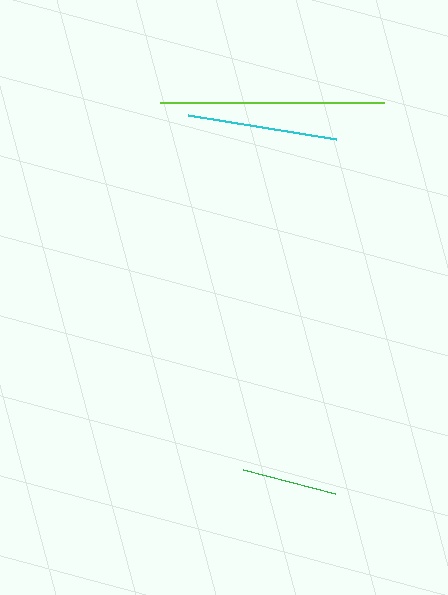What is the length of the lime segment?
The lime segment is approximately 224 pixels long.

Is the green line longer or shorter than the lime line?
The lime line is longer than the green line.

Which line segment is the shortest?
The green line is the shortest at approximately 95 pixels.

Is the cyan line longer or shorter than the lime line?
The lime line is longer than the cyan line.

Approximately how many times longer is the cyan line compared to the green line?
The cyan line is approximately 1.6 times the length of the green line.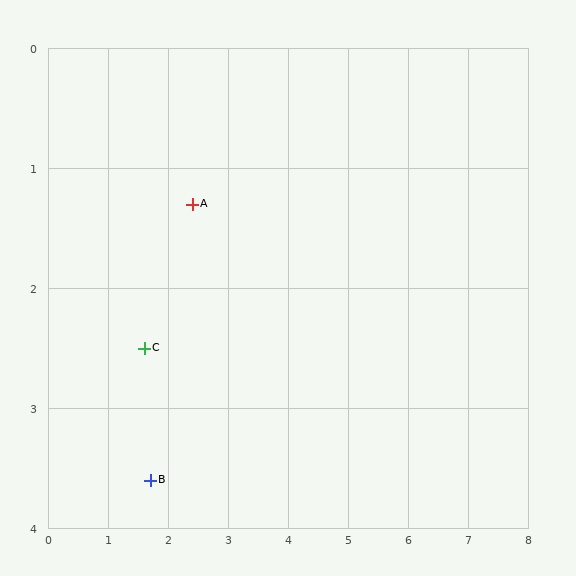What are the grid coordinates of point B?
Point B is at approximately (1.7, 3.6).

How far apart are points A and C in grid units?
Points A and C are about 1.4 grid units apart.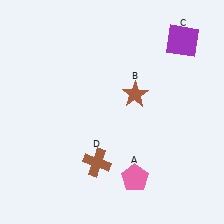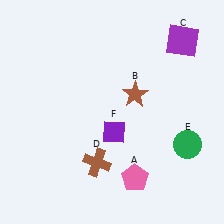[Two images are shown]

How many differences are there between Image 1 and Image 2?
There are 2 differences between the two images.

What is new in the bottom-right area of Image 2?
A green circle (E) was added in the bottom-right area of Image 2.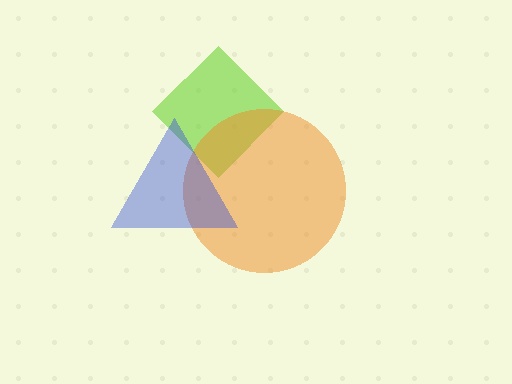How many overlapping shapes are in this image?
There are 3 overlapping shapes in the image.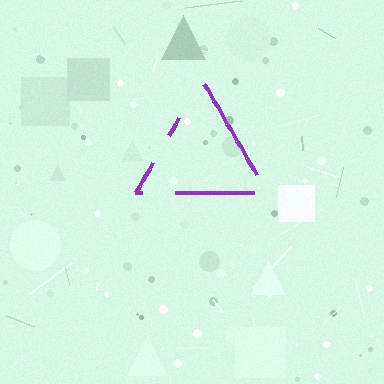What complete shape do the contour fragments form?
The contour fragments form a triangle.